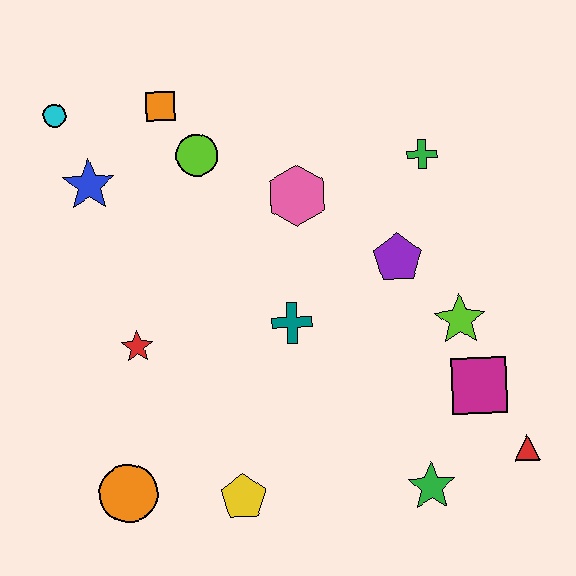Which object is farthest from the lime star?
The cyan circle is farthest from the lime star.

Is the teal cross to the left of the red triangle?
Yes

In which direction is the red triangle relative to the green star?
The red triangle is to the right of the green star.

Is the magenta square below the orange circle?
No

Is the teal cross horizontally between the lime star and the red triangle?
No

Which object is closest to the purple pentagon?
The lime star is closest to the purple pentagon.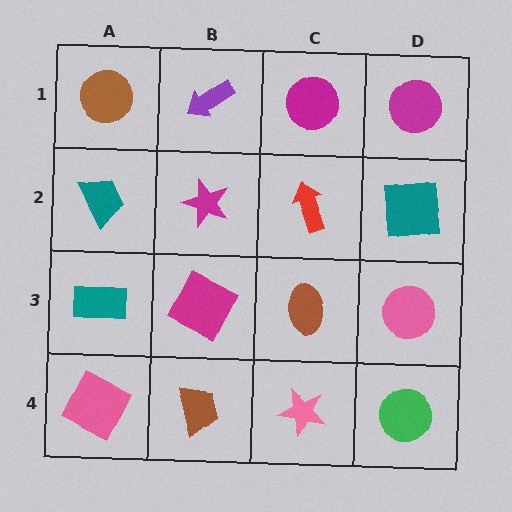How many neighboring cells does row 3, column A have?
3.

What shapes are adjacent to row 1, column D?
A teal square (row 2, column D), a magenta circle (row 1, column C).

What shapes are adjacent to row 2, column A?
A brown circle (row 1, column A), a teal rectangle (row 3, column A), a magenta star (row 2, column B).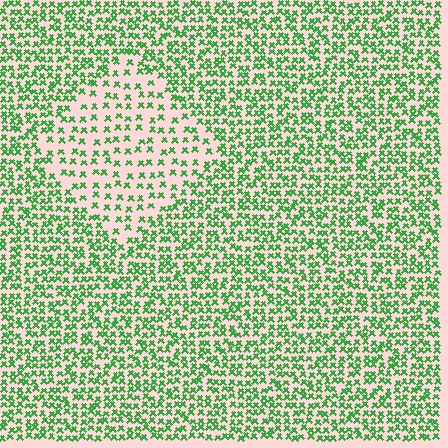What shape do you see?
I see a diamond.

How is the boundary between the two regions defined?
The boundary is defined by a change in element density (approximately 2.0x ratio). All elements are the same color, size, and shape.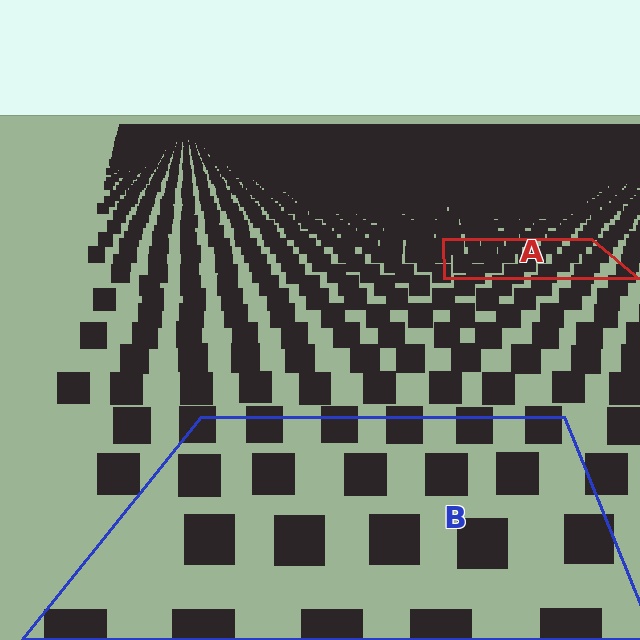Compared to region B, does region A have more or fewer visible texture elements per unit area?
Region A has more texture elements per unit area — they are packed more densely because it is farther away.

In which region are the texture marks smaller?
The texture marks are smaller in region A, because it is farther away.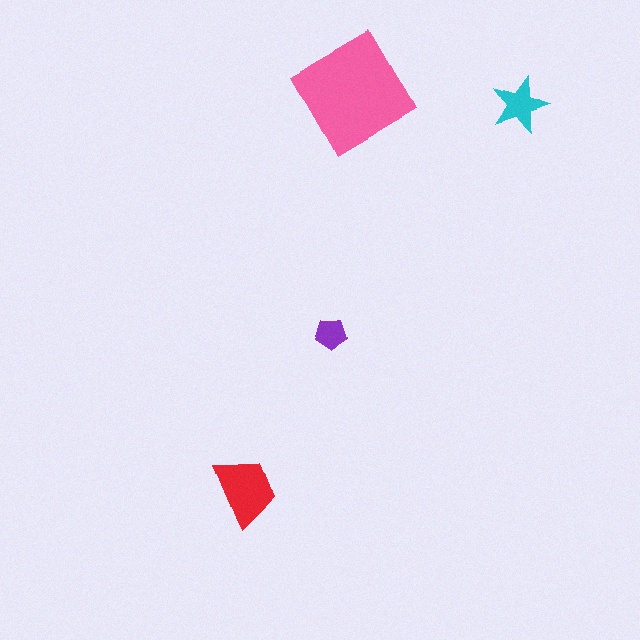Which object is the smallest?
The purple pentagon.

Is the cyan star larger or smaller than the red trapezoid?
Smaller.